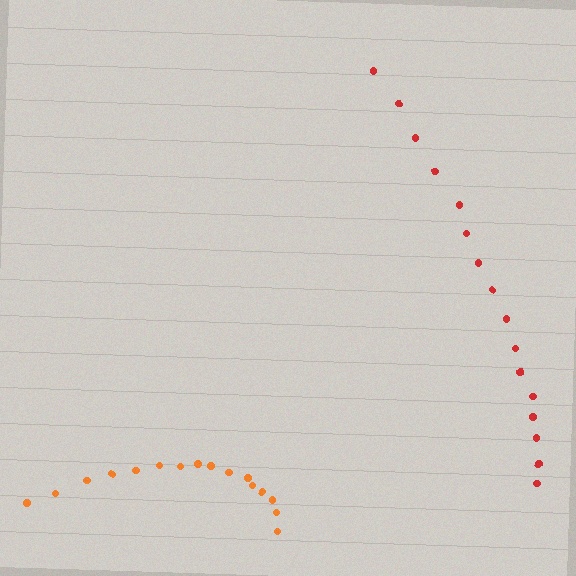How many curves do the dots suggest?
There are 2 distinct paths.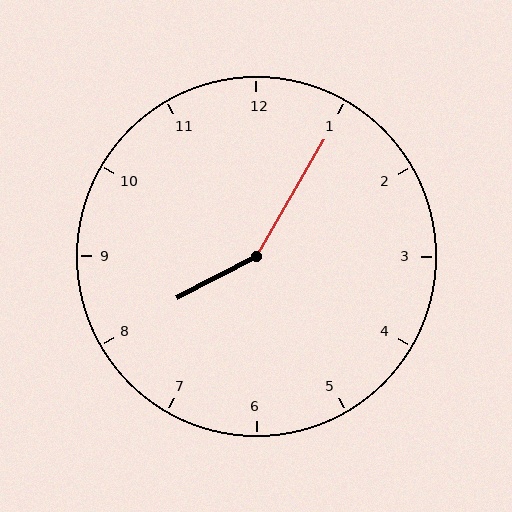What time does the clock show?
8:05.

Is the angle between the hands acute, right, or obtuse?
It is obtuse.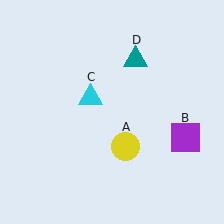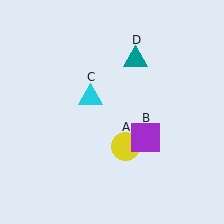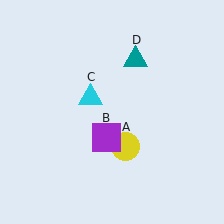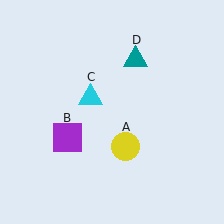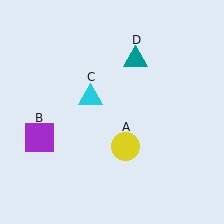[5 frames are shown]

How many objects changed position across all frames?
1 object changed position: purple square (object B).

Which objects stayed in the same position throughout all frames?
Yellow circle (object A) and cyan triangle (object C) and teal triangle (object D) remained stationary.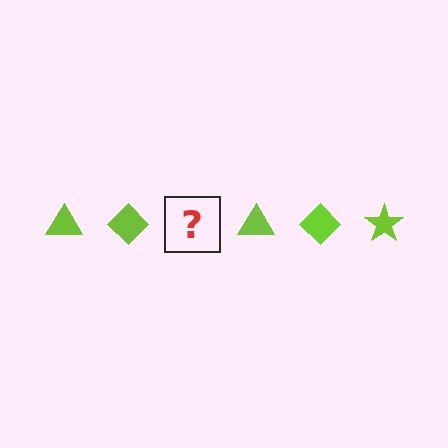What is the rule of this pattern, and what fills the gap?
The rule is that the pattern cycles through triangle, diamond, star shapes in lime. The gap should be filled with a lime star.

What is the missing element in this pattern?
The missing element is a lime star.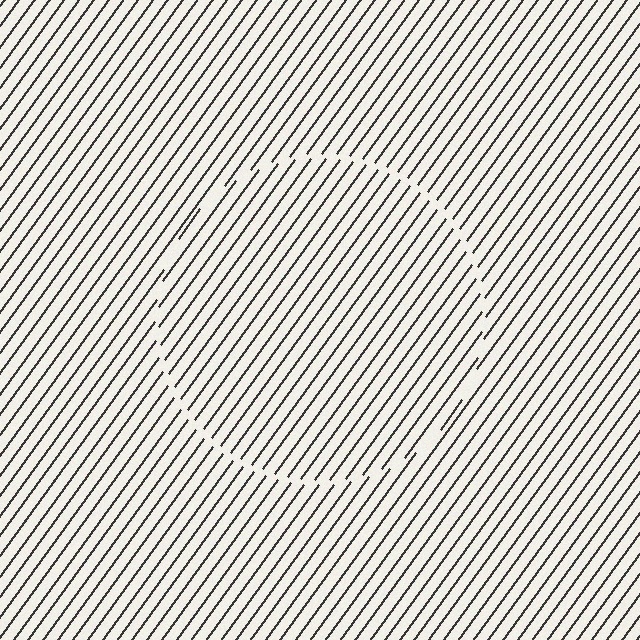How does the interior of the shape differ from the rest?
The interior of the shape contains the same grating, shifted by half a period — the contour is defined by the phase discontinuity where line-ends from the inner and outer gratings abut.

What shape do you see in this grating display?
An illusory circle. The interior of the shape contains the same grating, shifted by half a period — the contour is defined by the phase discontinuity where line-ends from the inner and outer gratings abut.